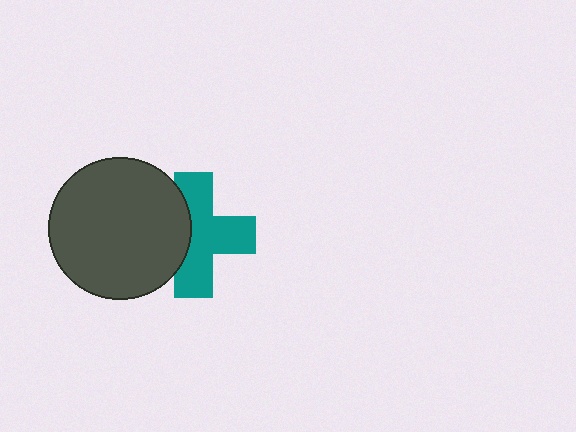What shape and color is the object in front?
The object in front is a dark gray circle.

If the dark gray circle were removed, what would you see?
You would see the complete teal cross.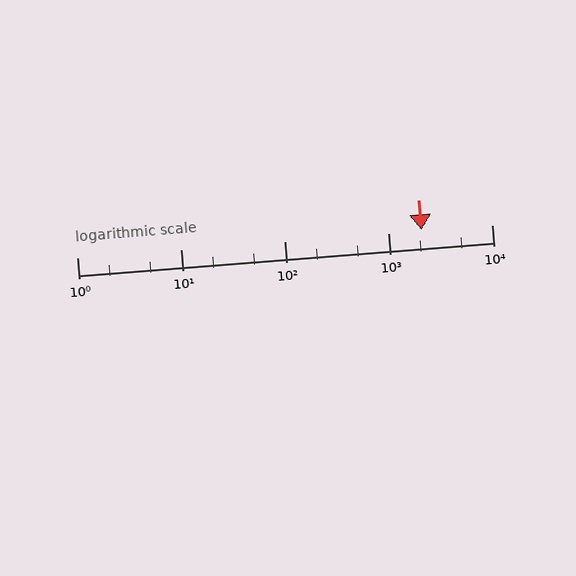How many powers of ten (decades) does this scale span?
The scale spans 4 decades, from 1 to 10000.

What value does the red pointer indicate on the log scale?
The pointer indicates approximately 2100.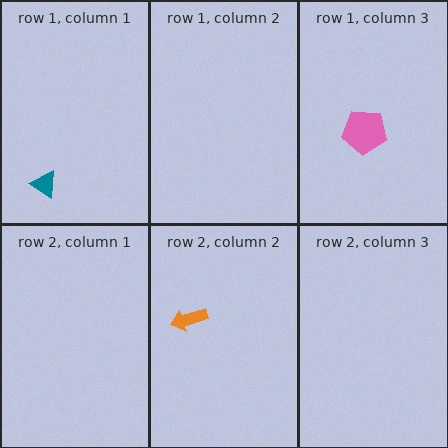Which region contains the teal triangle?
The row 1, column 1 region.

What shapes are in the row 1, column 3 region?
The pink pentagon.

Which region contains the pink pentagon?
The row 1, column 3 region.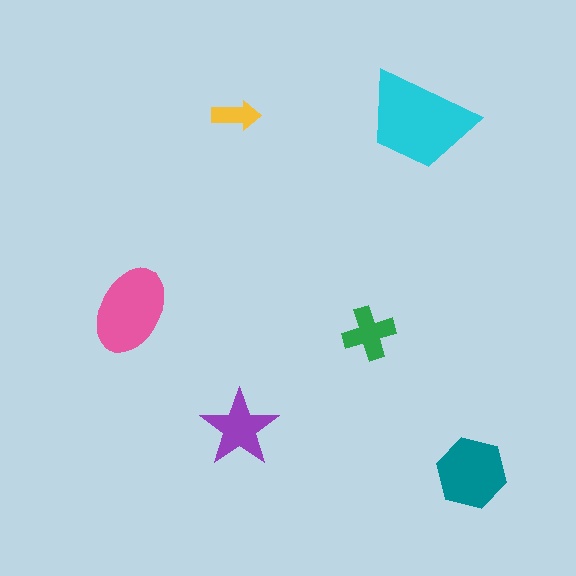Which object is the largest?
The cyan trapezoid.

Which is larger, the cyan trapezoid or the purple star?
The cyan trapezoid.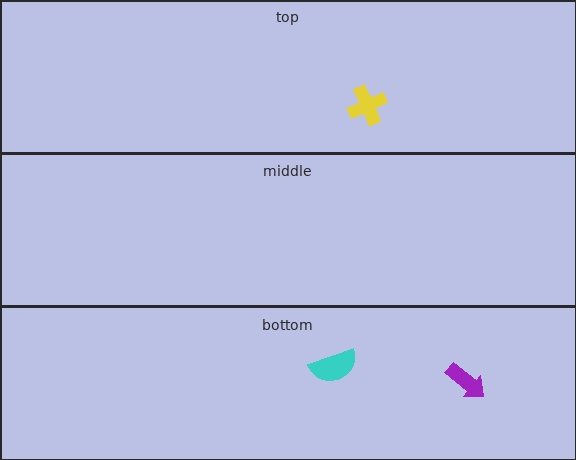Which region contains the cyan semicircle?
The bottom region.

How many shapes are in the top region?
1.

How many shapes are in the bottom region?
2.